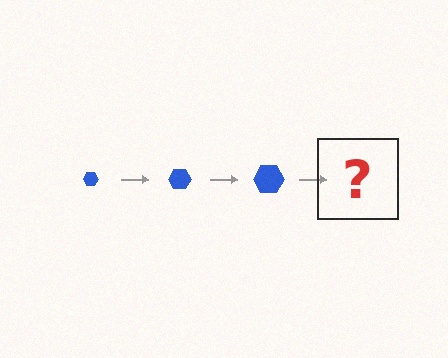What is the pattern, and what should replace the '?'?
The pattern is that the hexagon gets progressively larger each step. The '?' should be a blue hexagon, larger than the previous one.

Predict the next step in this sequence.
The next step is a blue hexagon, larger than the previous one.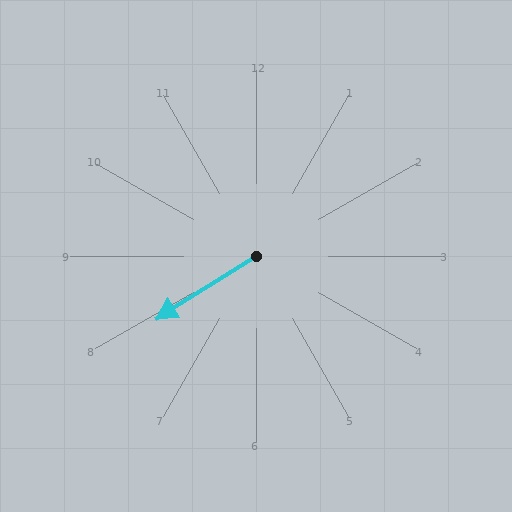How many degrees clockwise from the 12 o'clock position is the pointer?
Approximately 238 degrees.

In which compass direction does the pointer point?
Southwest.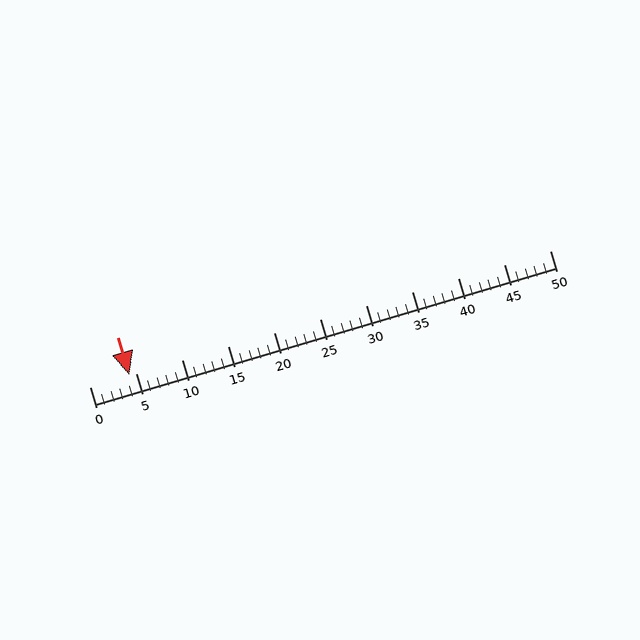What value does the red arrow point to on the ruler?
The red arrow points to approximately 4.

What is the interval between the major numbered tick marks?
The major tick marks are spaced 5 units apart.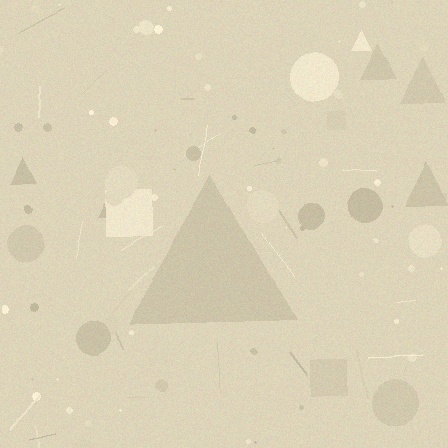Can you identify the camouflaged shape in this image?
The camouflaged shape is a triangle.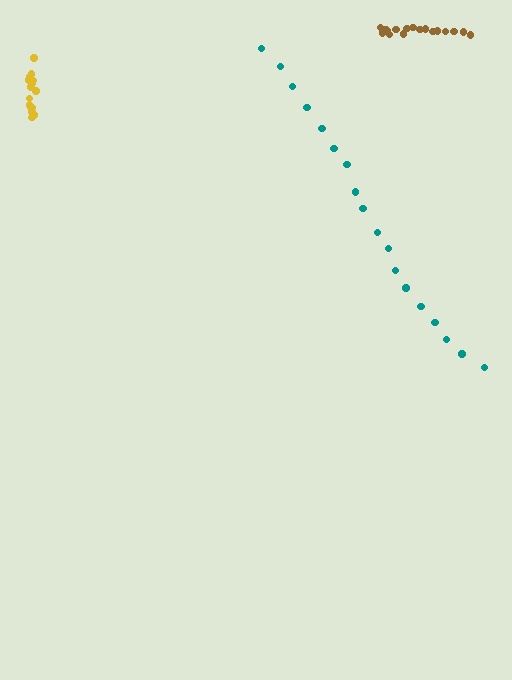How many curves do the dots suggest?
There are 3 distinct paths.